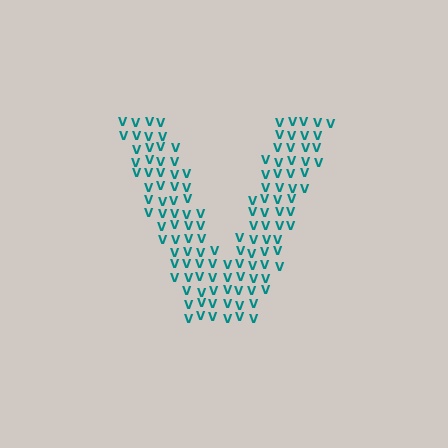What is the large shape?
The large shape is the letter V.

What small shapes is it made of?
It is made of small letter V's.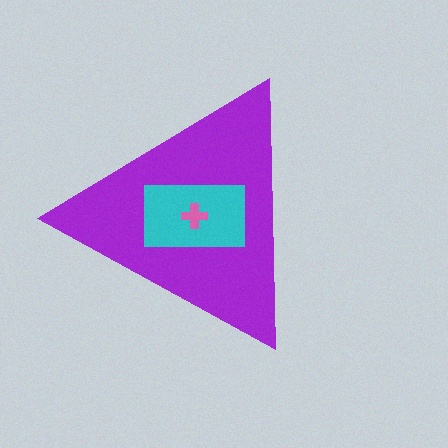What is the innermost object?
The pink cross.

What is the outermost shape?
The purple triangle.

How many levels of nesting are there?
3.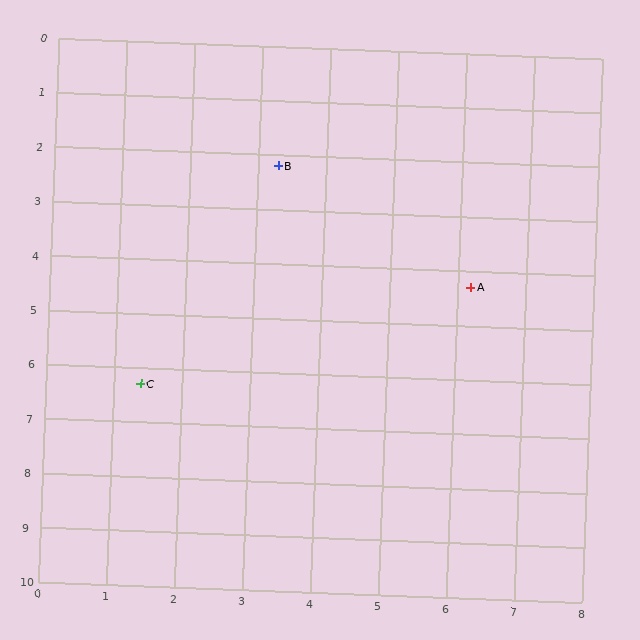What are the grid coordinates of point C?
Point C is at approximately (1.4, 6.3).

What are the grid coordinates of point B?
Point B is at approximately (3.3, 2.2).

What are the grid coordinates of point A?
Point A is at approximately (6.2, 4.3).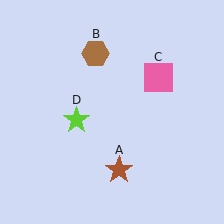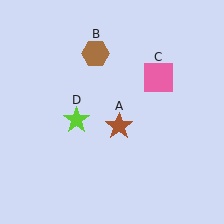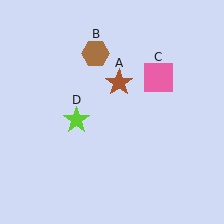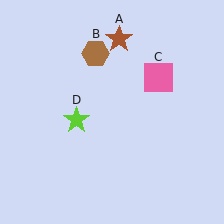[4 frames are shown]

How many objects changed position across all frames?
1 object changed position: brown star (object A).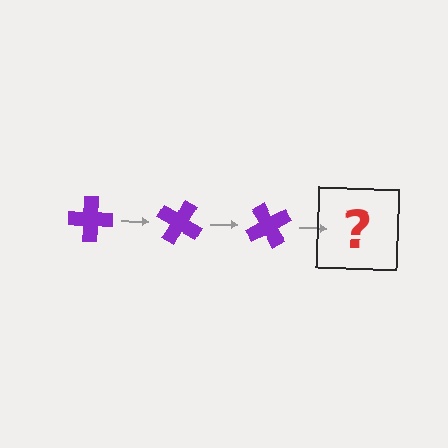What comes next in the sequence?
The next element should be a purple cross rotated 90 degrees.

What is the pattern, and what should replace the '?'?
The pattern is that the cross rotates 30 degrees each step. The '?' should be a purple cross rotated 90 degrees.